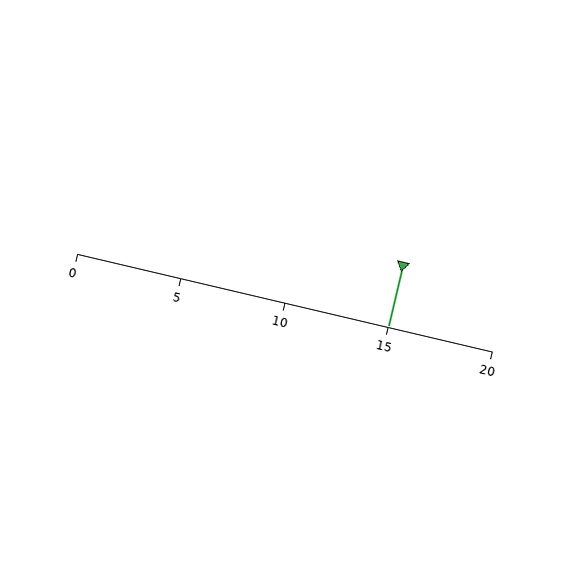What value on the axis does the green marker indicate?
The marker indicates approximately 15.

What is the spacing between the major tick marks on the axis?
The major ticks are spaced 5 apart.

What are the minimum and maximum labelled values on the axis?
The axis runs from 0 to 20.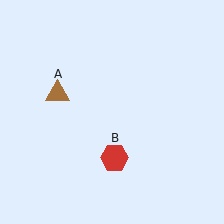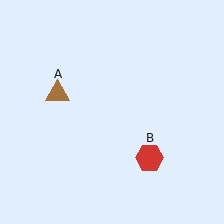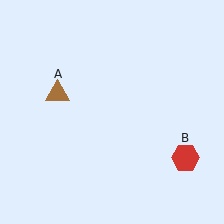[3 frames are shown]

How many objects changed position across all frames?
1 object changed position: red hexagon (object B).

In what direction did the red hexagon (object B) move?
The red hexagon (object B) moved right.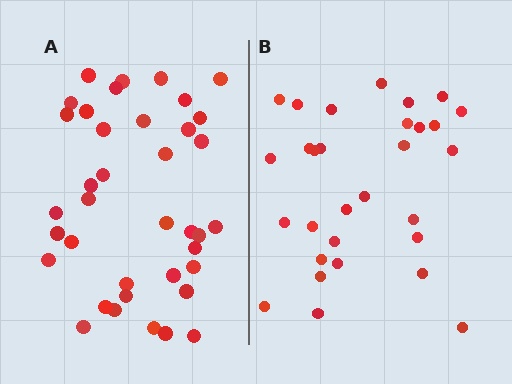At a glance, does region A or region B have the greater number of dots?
Region A (the left region) has more dots.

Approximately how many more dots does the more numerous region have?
Region A has roughly 8 or so more dots than region B.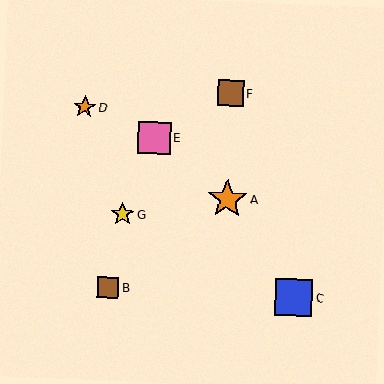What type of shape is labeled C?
Shape C is a blue square.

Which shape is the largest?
The orange star (labeled A) is the largest.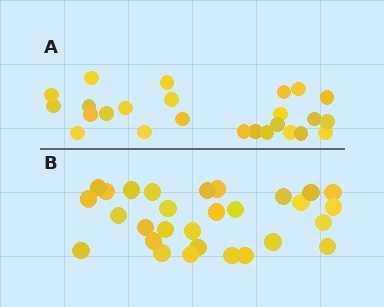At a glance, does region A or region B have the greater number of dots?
Region B (the bottom region) has more dots.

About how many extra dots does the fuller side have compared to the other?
Region B has about 4 more dots than region A.